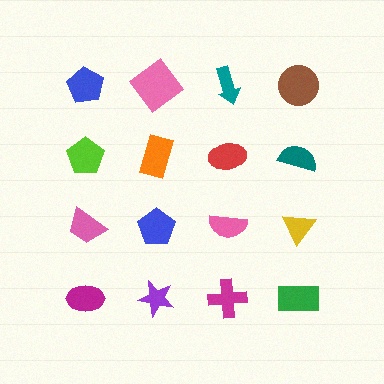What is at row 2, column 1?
A lime pentagon.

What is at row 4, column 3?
A magenta cross.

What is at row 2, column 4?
A teal semicircle.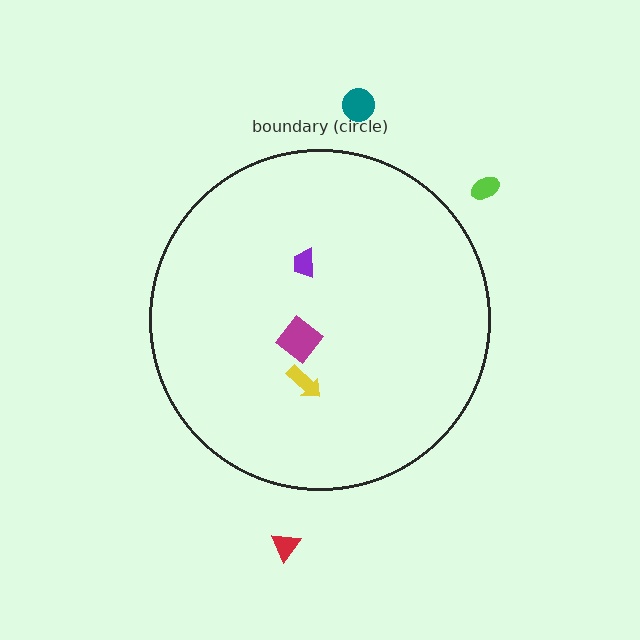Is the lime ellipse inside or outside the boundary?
Outside.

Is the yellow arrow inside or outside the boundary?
Inside.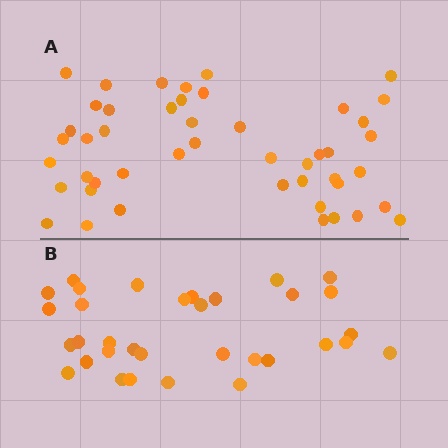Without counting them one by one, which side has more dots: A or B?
Region A (the top region) has more dots.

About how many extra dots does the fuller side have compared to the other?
Region A has approximately 15 more dots than region B.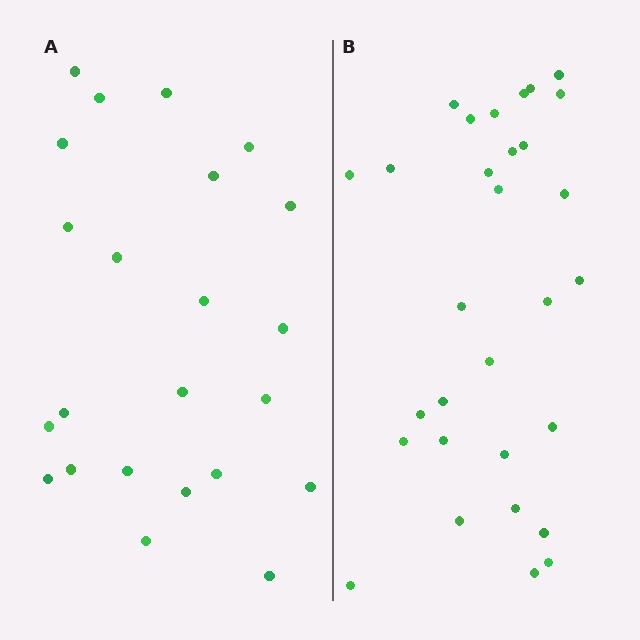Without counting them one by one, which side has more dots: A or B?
Region B (the right region) has more dots.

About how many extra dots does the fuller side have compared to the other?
Region B has roughly 8 or so more dots than region A.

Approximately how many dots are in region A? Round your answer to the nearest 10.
About 20 dots. (The exact count is 23, which rounds to 20.)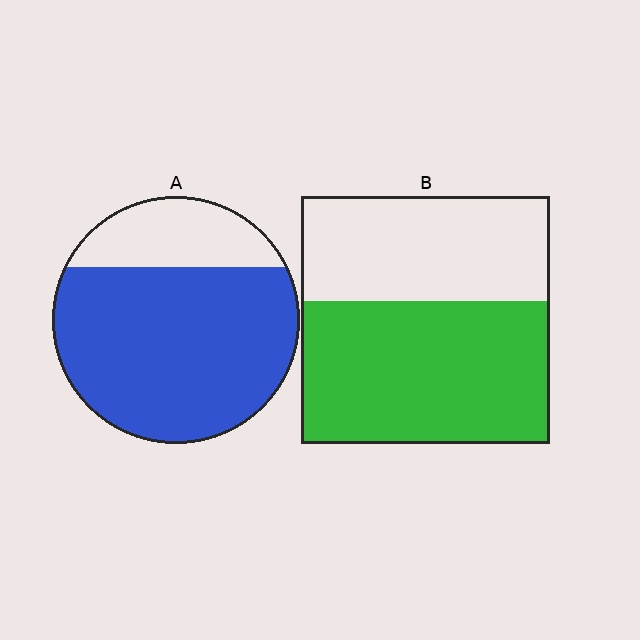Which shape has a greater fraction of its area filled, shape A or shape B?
Shape A.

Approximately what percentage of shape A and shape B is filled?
A is approximately 75% and B is approximately 60%.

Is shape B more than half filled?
Yes.